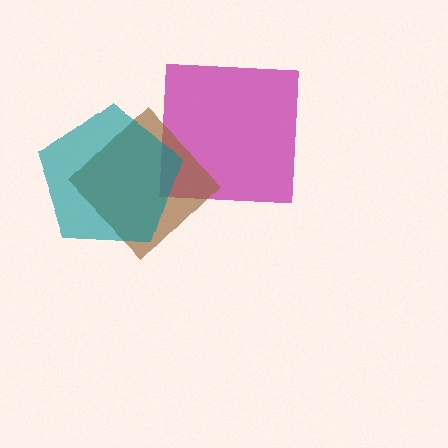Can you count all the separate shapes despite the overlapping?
Yes, there are 3 separate shapes.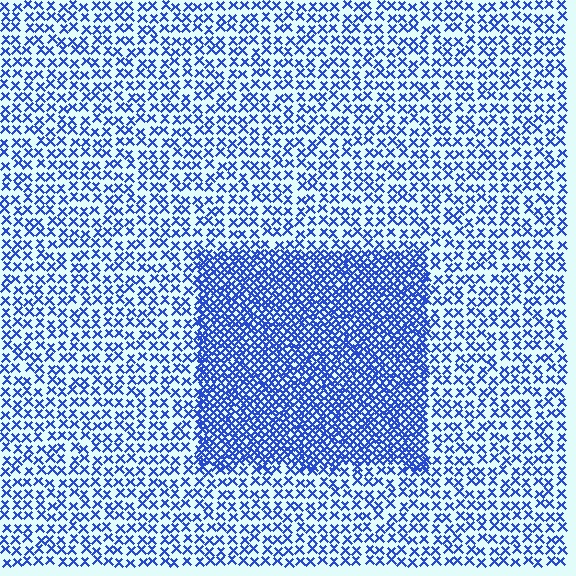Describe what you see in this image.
The image contains small blue elements arranged at two different densities. A rectangle-shaped region is visible where the elements are more densely packed than the surrounding area.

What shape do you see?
I see a rectangle.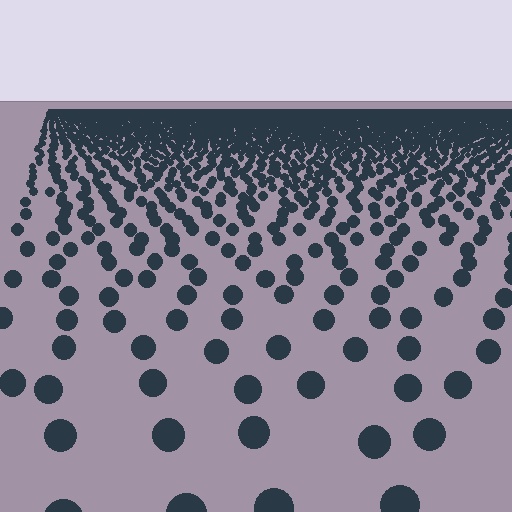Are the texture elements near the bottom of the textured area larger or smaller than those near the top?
Larger. Near the bottom, elements are closer to the viewer and appear at a bigger on-screen size.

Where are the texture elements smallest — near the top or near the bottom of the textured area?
Near the top.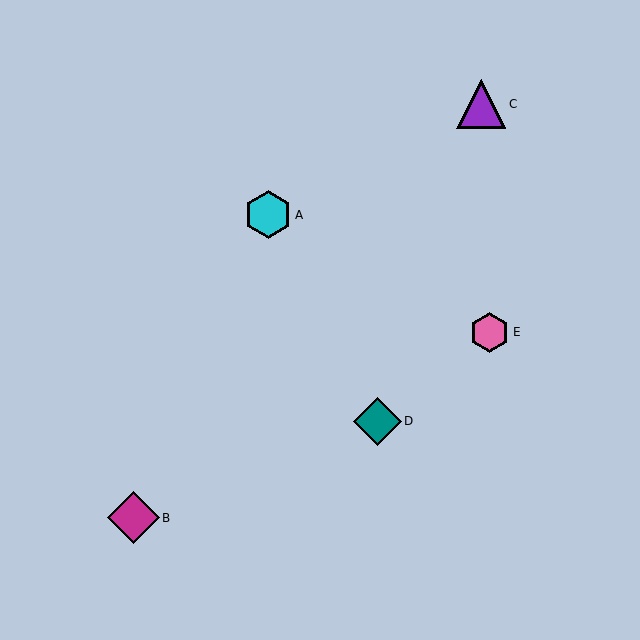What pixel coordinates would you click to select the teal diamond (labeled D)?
Click at (377, 421) to select the teal diamond D.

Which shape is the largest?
The magenta diamond (labeled B) is the largest.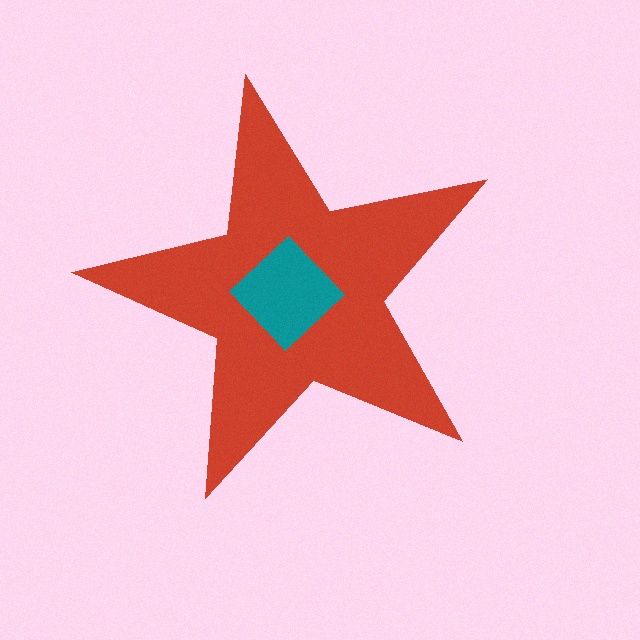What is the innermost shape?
The teal diamond.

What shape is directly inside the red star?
The teal diamond.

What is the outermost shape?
The red star.